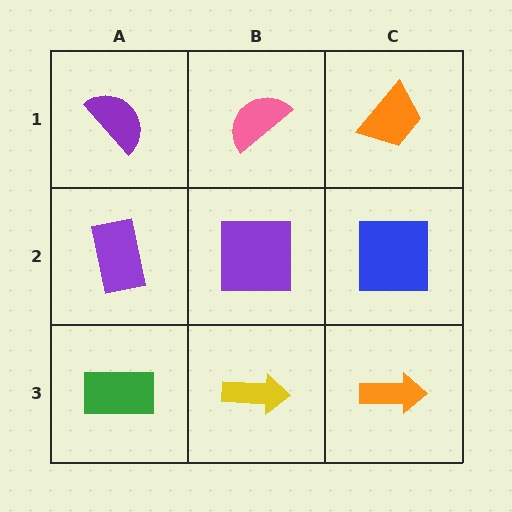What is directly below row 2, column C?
An orange arrow.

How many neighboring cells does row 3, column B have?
3.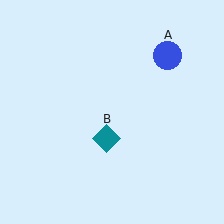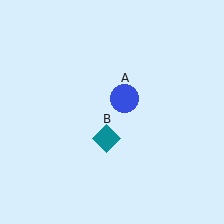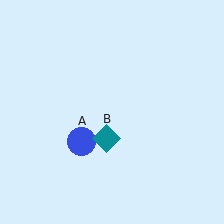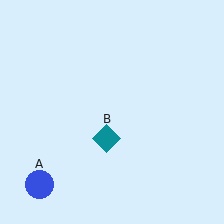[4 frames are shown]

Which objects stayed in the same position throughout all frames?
Teal diamond (object B) remained stationary.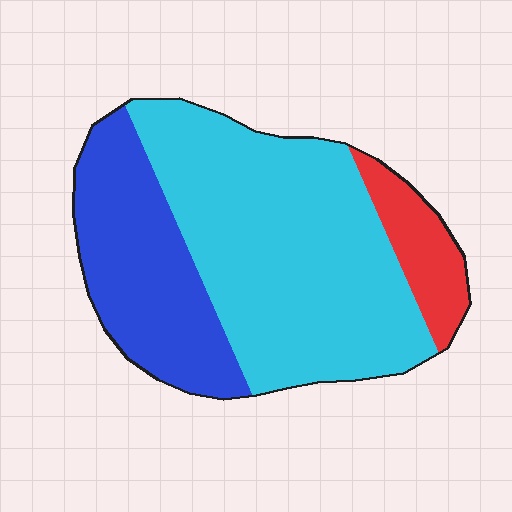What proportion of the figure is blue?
Blue takes up about one third (1/3) of the figure.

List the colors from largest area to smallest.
From largest to smallest: cyan, blue, red.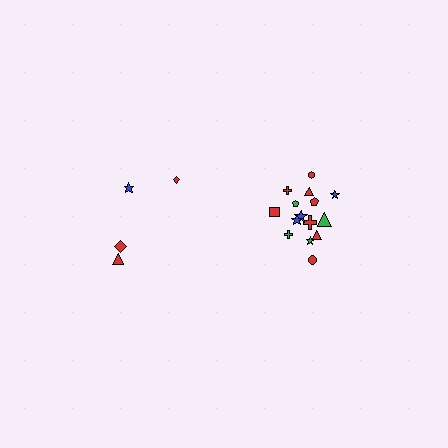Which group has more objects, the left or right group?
The right group.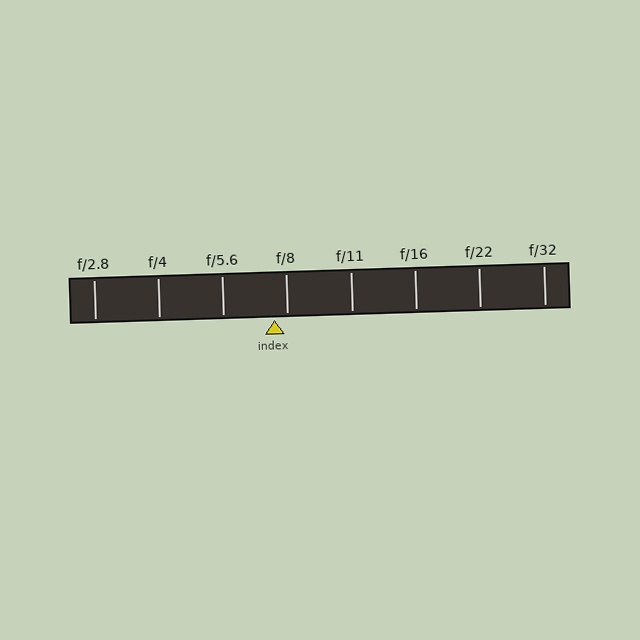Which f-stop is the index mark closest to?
The index mark is closest to f/8.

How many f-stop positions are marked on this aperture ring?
There are 8 f-stop positions marked.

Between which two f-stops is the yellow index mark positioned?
The index mark is between f/5.6 and f/8.